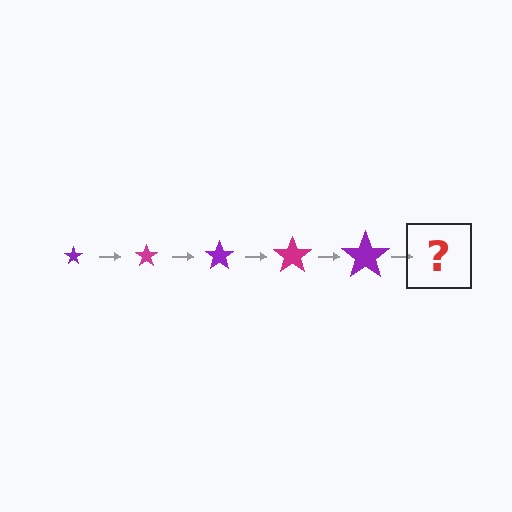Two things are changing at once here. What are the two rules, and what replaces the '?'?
The two rules are that the star grows larger each step and the color cycles through purple and magenta. The '?' should be a magenta star, larger than the previous one.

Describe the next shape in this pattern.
It should be a magenta star, larger than the previous one.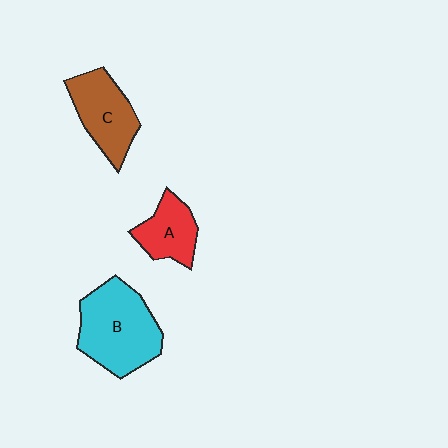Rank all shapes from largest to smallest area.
From largest to smallest: B (cyan), C (brown), A (red).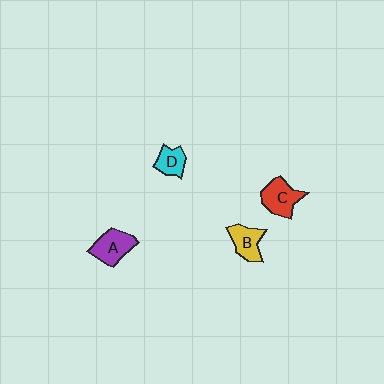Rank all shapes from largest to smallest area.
From largest to smallest: C (red), A (purple), B (yellow), D (cyan).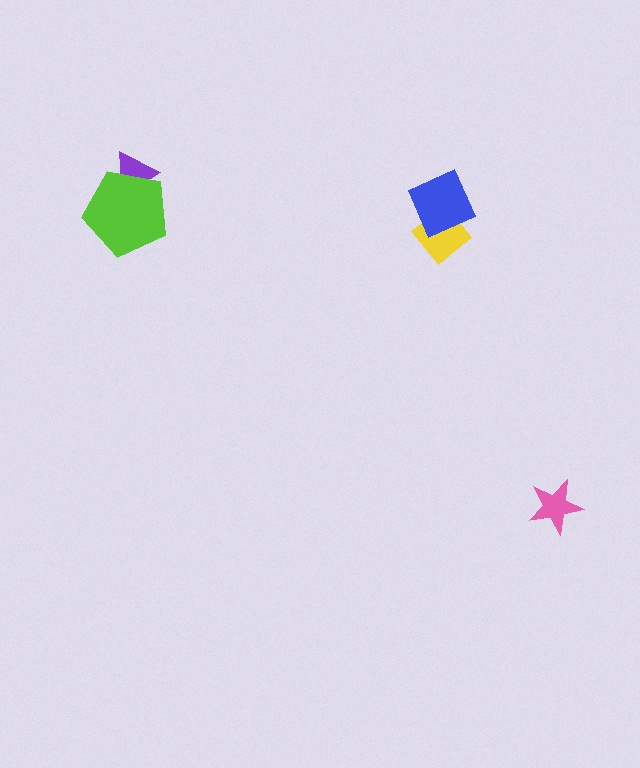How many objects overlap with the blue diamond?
1 object overlaps with the blue diamond.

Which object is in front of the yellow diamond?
The blue diamond is in front of the yellow diamond.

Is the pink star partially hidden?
No, no other shape covers it.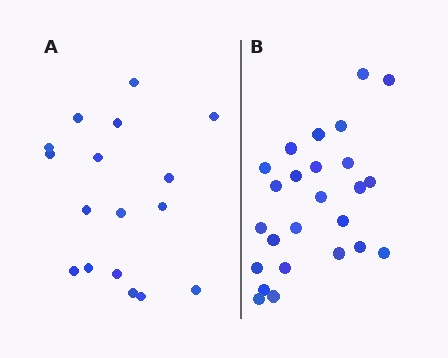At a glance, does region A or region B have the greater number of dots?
Region B (the right region) has more dots.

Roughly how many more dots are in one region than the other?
Region B has roughly 8 or so more dots than region A.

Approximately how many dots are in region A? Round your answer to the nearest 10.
About 20 dots. (The exact count is 17, which rounds to 20.)